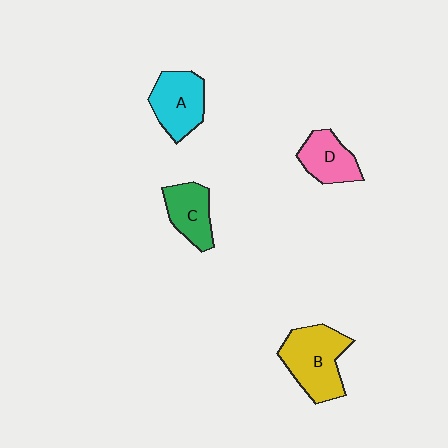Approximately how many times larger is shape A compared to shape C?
Approximately 1.2 times.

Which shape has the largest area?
Shape B (yellow).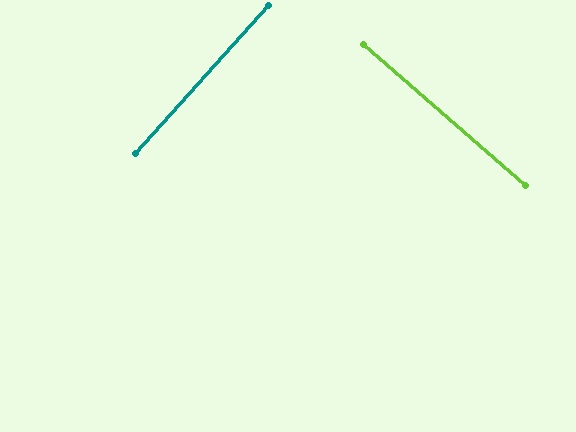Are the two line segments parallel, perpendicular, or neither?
Perpendicular — they meet at approximately 89°.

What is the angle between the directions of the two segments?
Approximately 89 degrees.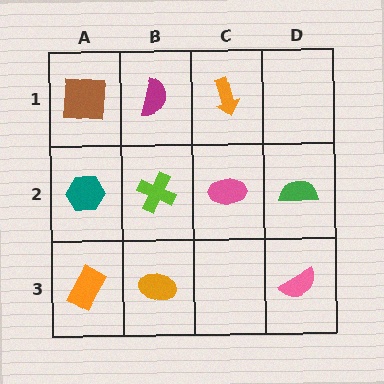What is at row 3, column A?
An orange rectangle.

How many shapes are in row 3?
3 shapes.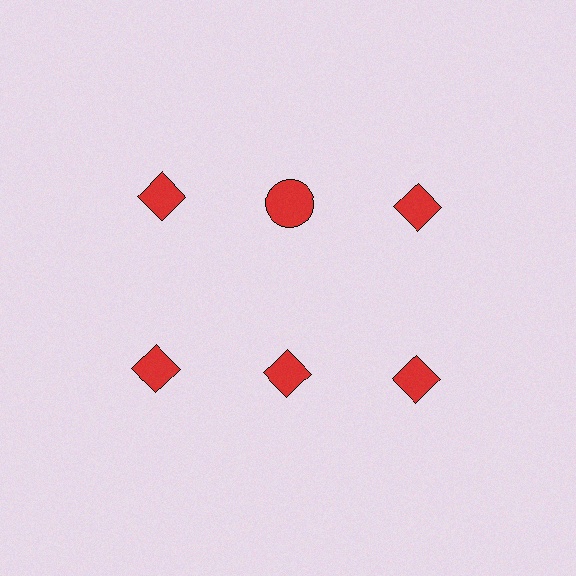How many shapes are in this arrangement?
There are 6 shapes arranged in a grid pattern.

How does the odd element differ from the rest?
It has a different shape: circle instead of diamond.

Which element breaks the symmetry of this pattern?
The red circle in the top row, second from left column breaks the symmetry. All other shapes are red diamonds.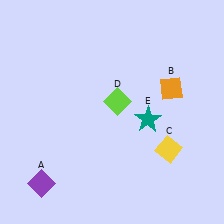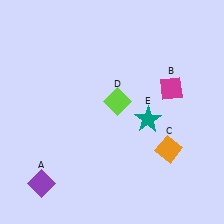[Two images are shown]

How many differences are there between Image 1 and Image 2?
There are 2 differences between the two images.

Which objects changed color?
B changed from orange to magenta. C changed from yellow to orange.